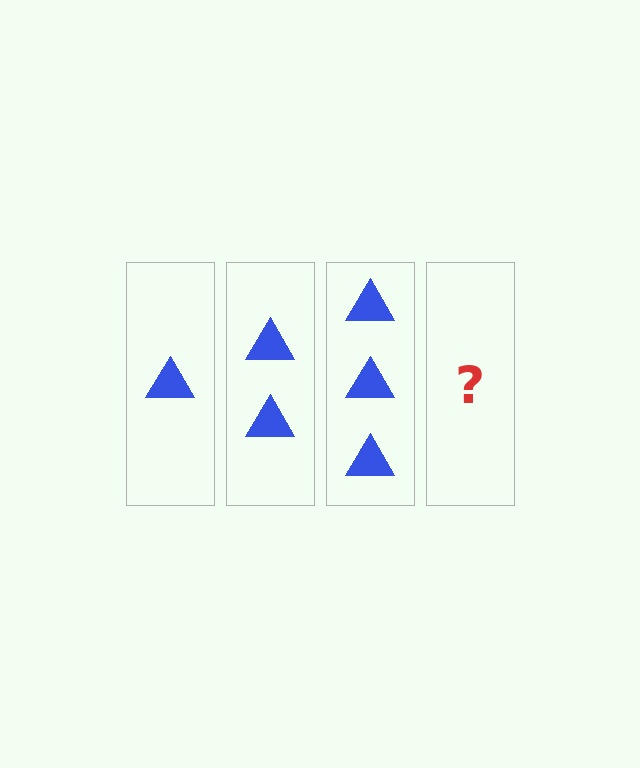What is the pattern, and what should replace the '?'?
The pattern is that each step adds one more triangle. The '?' should be 4 triangles.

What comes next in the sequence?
The next element should be 4 triangles.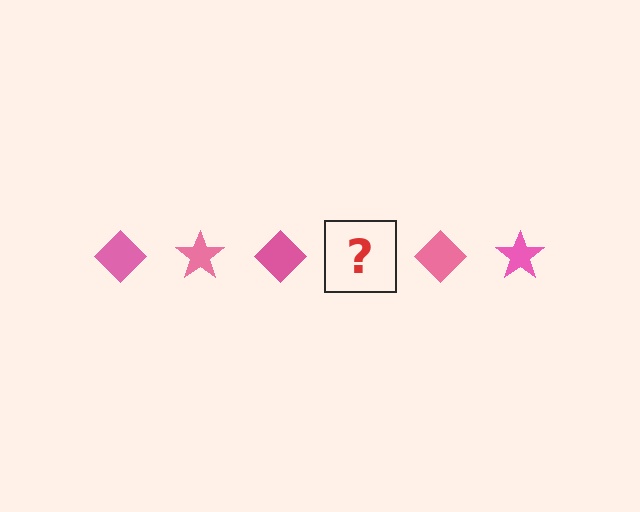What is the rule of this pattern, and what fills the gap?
The rule is that the pattern cycles through diamond, star shapes in pink. The gap should be filled with a pink star.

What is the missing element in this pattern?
The missing element is a pink star.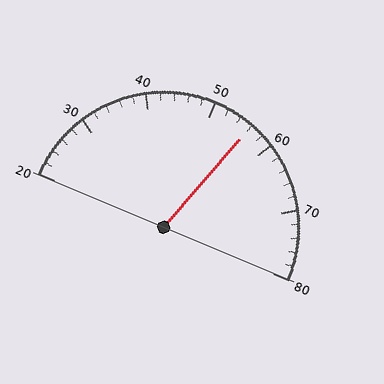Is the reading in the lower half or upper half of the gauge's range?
The reading is in the upper half of the range (20 to 80).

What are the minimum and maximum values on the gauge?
The gauge ranges from 20 to 80.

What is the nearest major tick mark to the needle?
The nearest major tick mark is 60.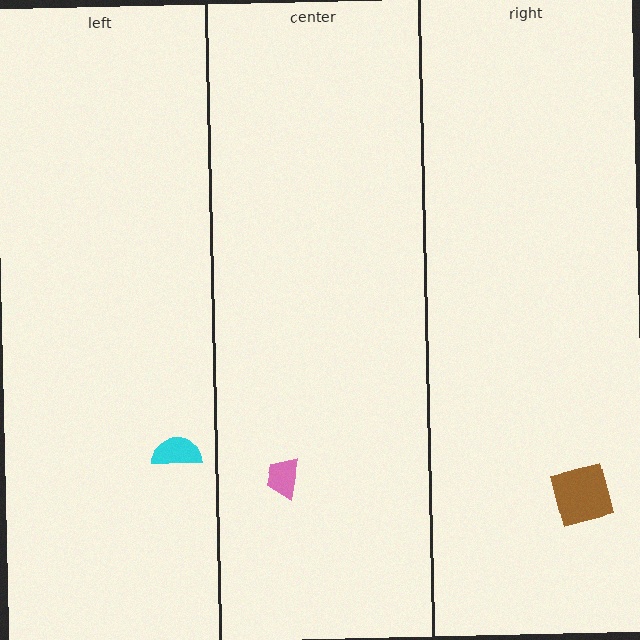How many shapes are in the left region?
1.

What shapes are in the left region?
The cyan semicircle.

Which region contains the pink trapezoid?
The center region.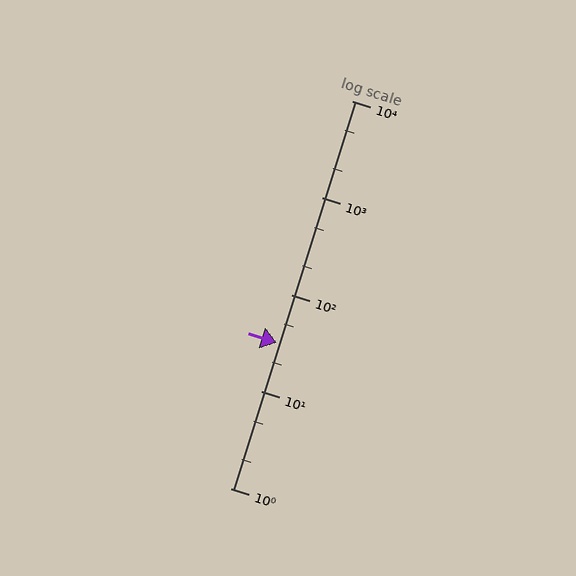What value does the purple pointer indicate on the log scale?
The pointer indicates approximately 32.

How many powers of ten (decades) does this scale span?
The scale spans 4 decades, from 1 to 10000.